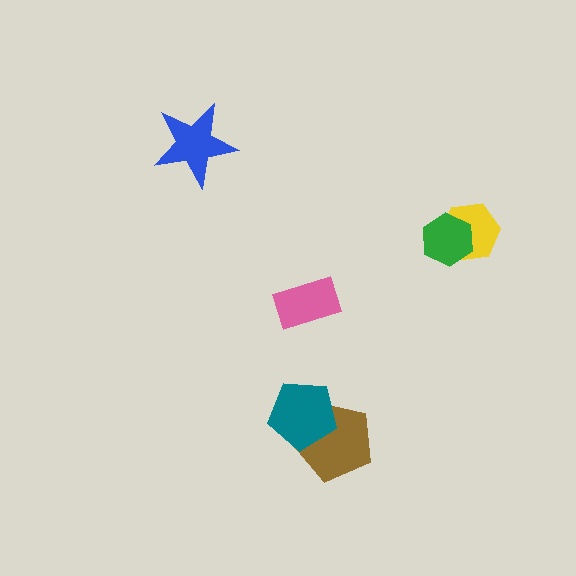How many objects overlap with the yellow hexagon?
1 object overlaps with the yellow hexagon.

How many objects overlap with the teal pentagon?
1 object overlaps with the teal pentagon.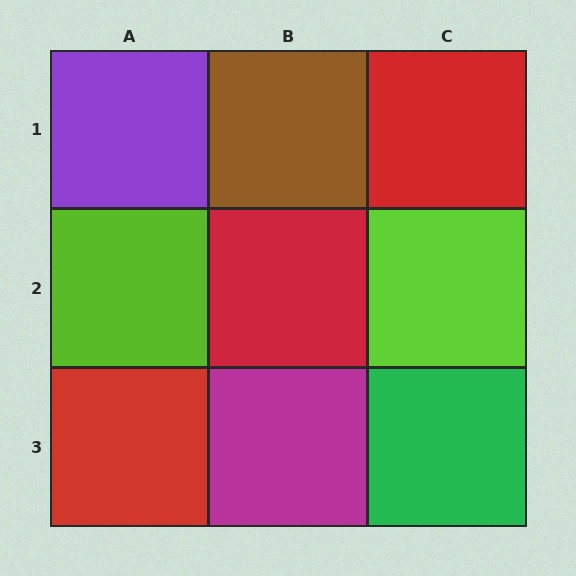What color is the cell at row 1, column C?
Red.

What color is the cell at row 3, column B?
Magenta.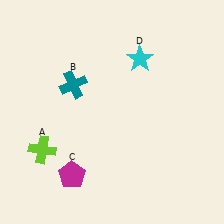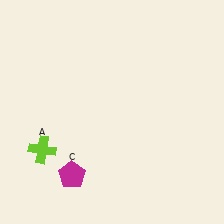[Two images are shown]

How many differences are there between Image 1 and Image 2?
There are 2 differences between the two images.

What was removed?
The cyan star (D), the teal cross (B) were removed in Image 2.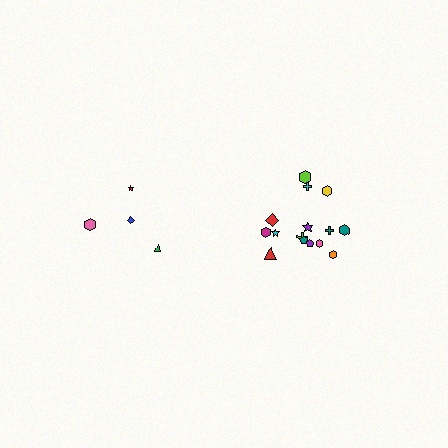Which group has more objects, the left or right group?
The right group.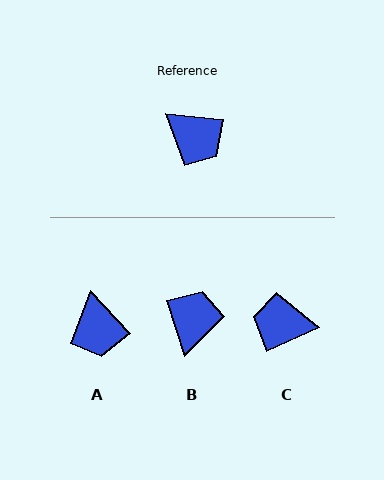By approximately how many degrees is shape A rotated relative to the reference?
Approximately 41 degrees clockwise.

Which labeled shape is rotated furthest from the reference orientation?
C, about 149 degrees away.